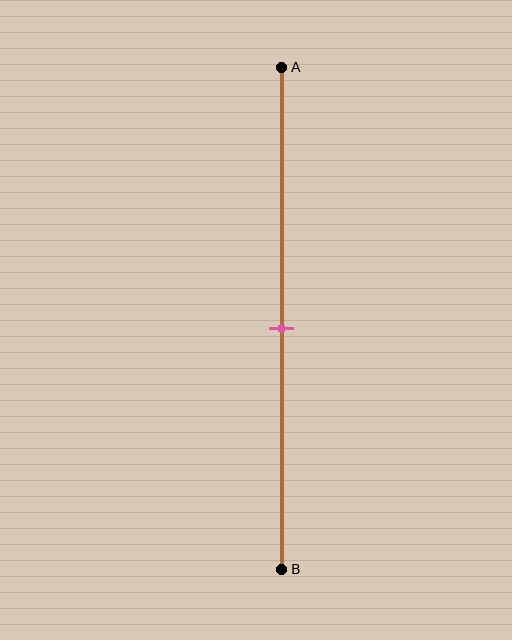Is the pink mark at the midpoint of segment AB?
Yes, the mark is approximately at the midpoint.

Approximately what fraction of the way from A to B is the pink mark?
The pink mark is approximately 50% of the way from A to B.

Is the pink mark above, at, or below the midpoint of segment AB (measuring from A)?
The pink mark is approximately at the midpoint of segment AB.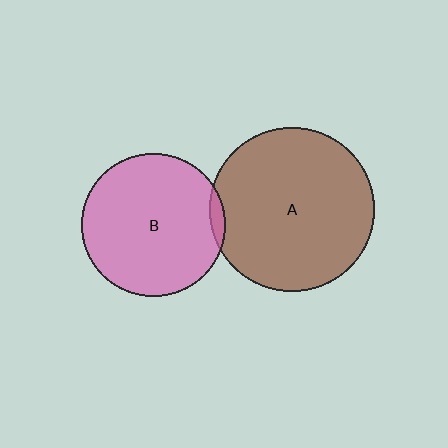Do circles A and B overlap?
Yes.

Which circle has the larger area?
Circle A (brown).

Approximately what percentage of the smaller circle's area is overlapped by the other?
Approximately 5%.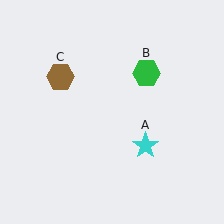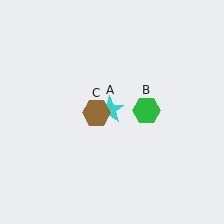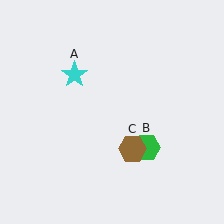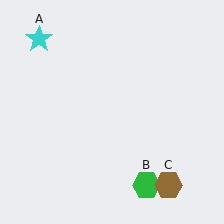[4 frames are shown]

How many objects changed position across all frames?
3 objects changed position: cyan star (object A), green hexagon (object B), brown hexagon (object C).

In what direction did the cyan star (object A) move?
The cyan star (object A) moved up and to the left.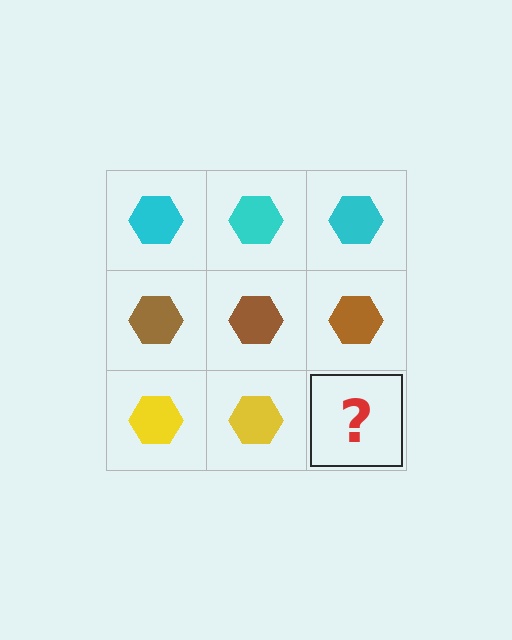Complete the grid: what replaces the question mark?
The question mark should be replaced with a yellow hexagon.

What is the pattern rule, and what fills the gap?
The rule is that each row has a consistent color. The gap should be filled with a yellow hexagon.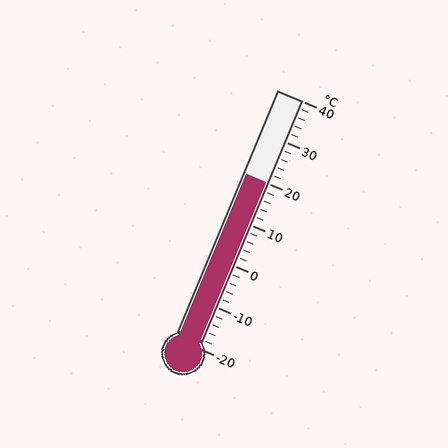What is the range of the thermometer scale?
The thermometer scale ranges from -20°C to 40°C.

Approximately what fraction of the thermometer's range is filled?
The thermometer is filled to approximately 65% of its range.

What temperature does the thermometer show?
The thermometer shows approximately 20°C.